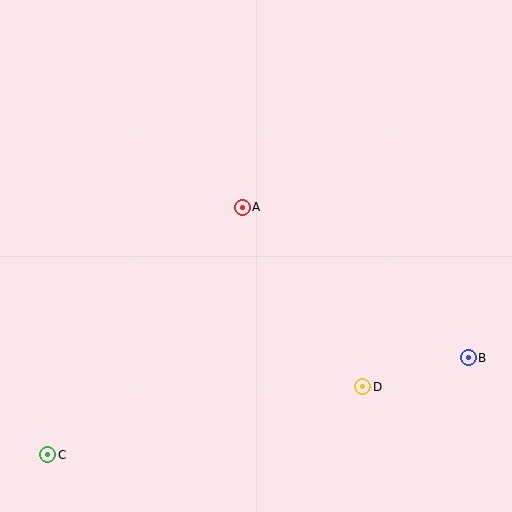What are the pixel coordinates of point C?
Point C is at (48, 455).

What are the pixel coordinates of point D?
Point D is at (363, 387).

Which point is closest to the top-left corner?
Point A is closest to the top-left corner.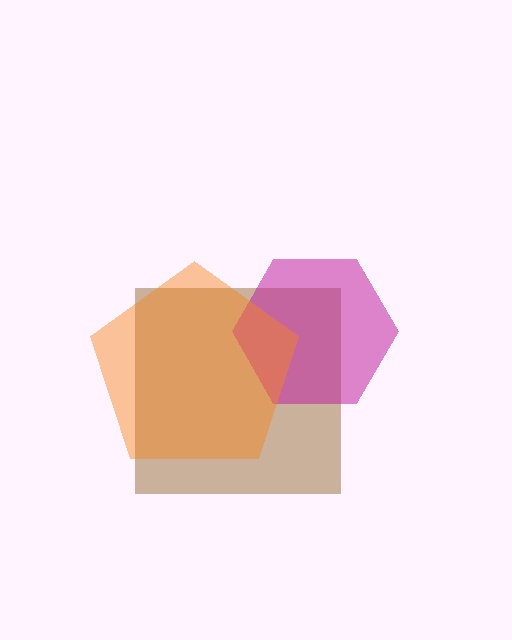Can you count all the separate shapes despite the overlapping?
Yes, there are 3 separate shapes.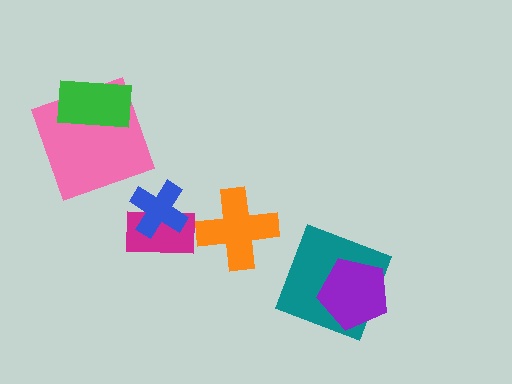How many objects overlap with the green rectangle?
1 object overlaps with the green rectangle.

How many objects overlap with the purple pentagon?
1 object overlaps with the purple pentagon.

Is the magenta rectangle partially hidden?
Yes, it is partially covered by another shape.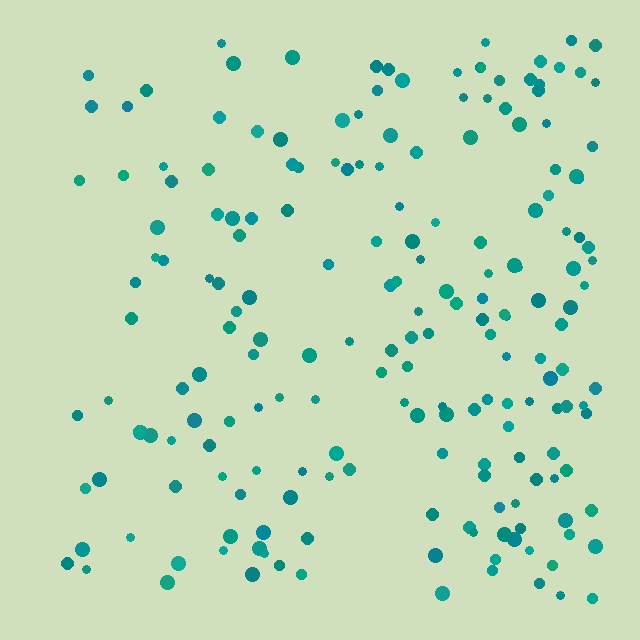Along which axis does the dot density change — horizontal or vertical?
Horizontal.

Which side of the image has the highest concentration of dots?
The right.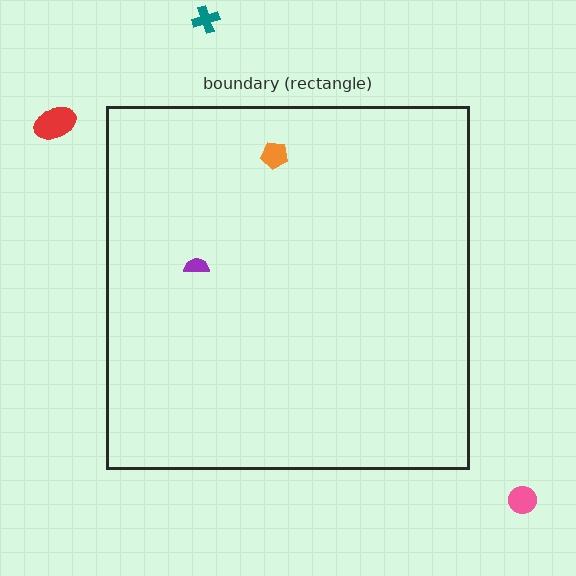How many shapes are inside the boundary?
2 inside, 3 outside.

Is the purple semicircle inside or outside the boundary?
Inside.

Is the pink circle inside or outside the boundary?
Outside.